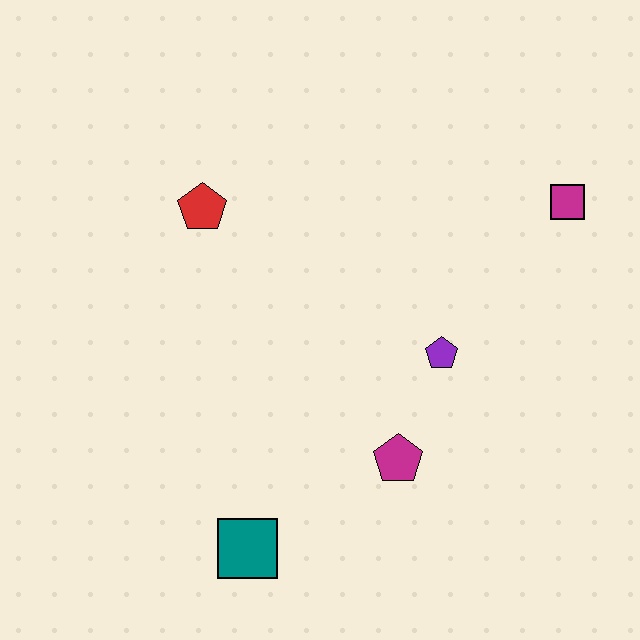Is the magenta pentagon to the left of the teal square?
No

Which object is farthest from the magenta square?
The teal square is farthest from the magenta square.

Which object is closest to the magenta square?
The purple pentagon is closest to the magenta square.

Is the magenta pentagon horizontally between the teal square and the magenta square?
Yes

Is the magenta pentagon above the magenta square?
No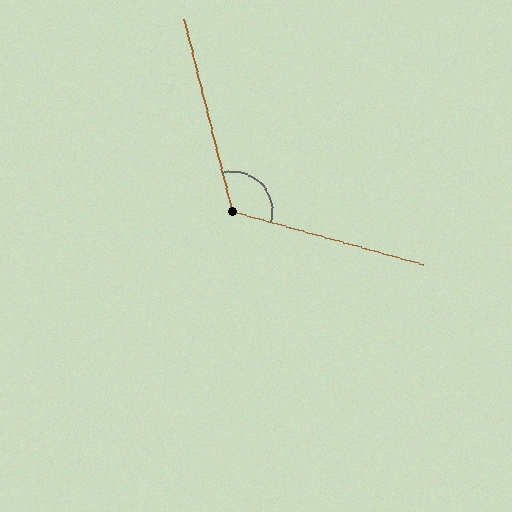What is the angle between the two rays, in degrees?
Approximately 119 degrees.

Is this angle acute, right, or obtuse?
It is obtuse.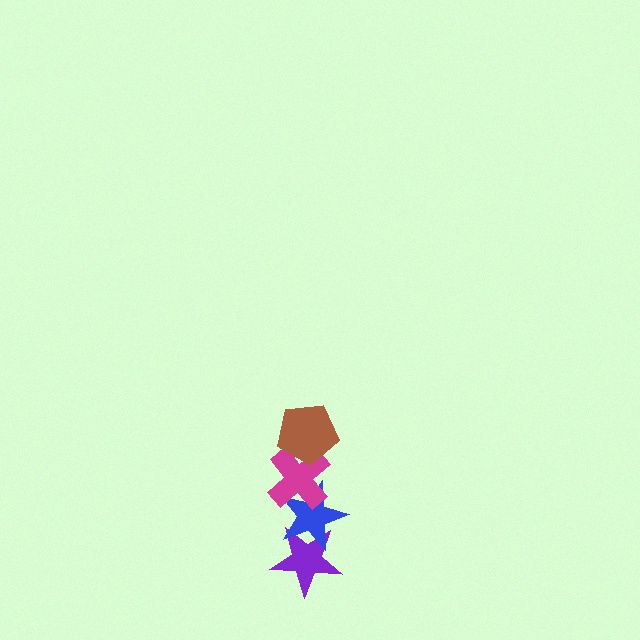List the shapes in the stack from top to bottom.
From top to bottom: the brown pentagon, the magenta cross, the blue star, the purple star.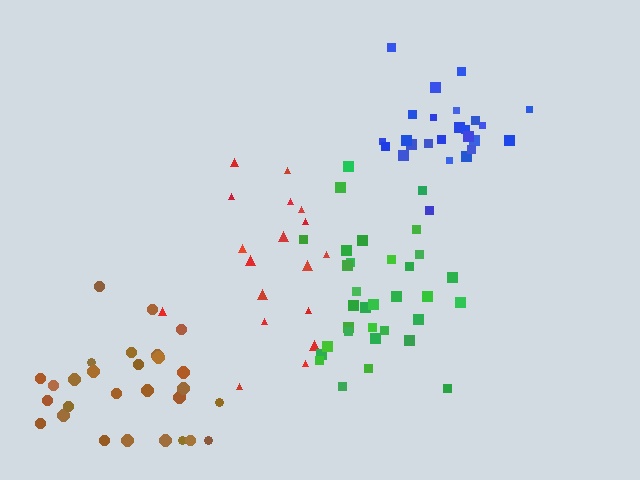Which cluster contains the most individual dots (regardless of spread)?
Green (33).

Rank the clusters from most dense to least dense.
blue, brown, green, red.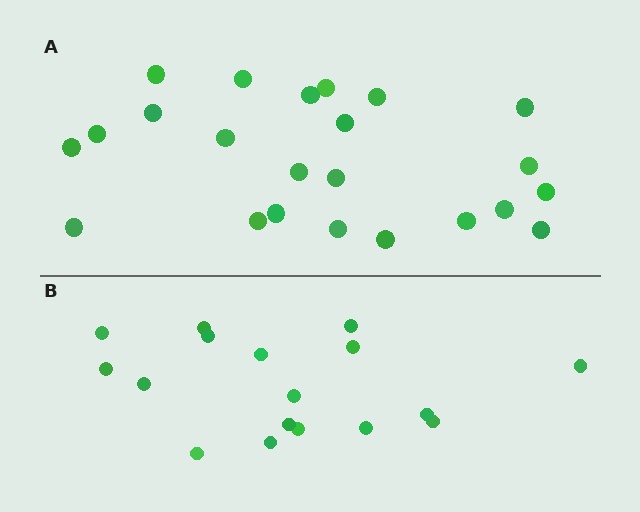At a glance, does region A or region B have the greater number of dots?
Region A (the top region) has more dots.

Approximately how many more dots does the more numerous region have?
Region A has about 6 more dots than region B.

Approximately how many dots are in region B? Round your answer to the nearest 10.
About 20 dots. (The exact count is 17, which rounds to 20.)